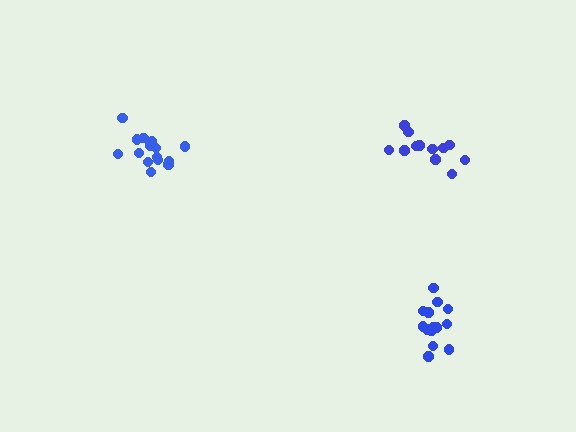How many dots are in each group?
Group 1: 12 dots, Group 2: 14 dots, Group 3: 15 dots (41 total).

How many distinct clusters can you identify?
There are 3 distinct clusters.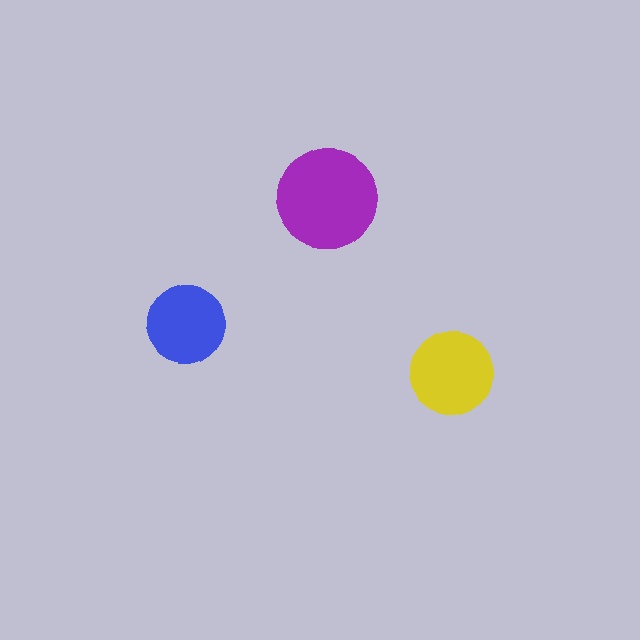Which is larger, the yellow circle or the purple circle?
The purple one.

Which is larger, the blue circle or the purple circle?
The purple one.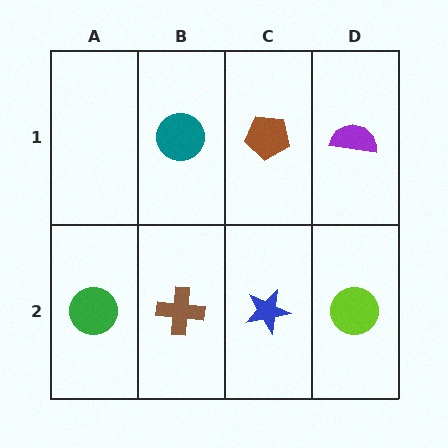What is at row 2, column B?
A brown cross.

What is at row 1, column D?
A purple semicircle.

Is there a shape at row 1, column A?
No, that cell is empty.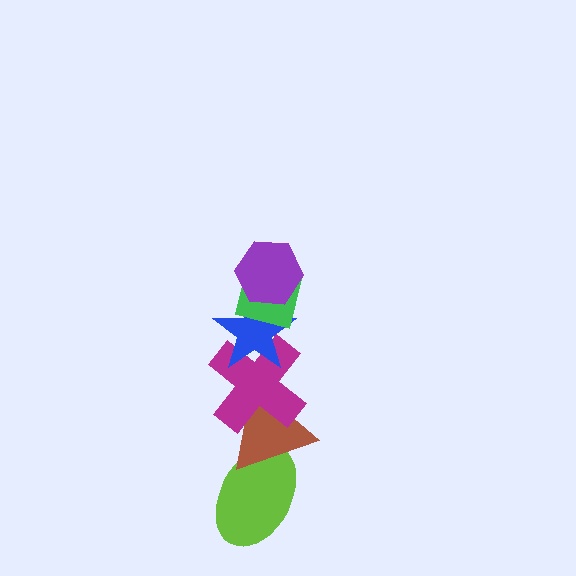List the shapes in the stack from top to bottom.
From top to bottom: the purple hexagon, the green square, the blue star, the magenta cross, the brown triangle, the lime ellipse.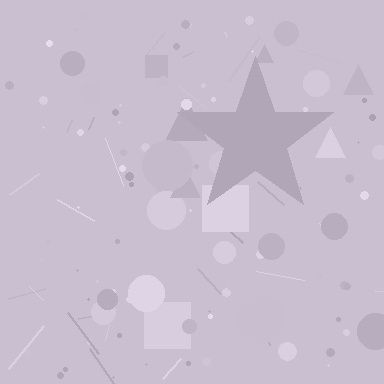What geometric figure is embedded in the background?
A star is embedded in the background.